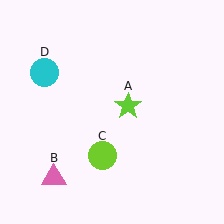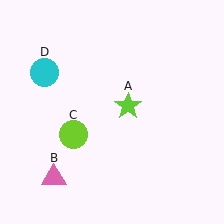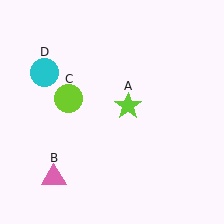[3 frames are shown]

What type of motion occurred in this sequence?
The lime circle (object C) rotated clockwise around the center of the scene.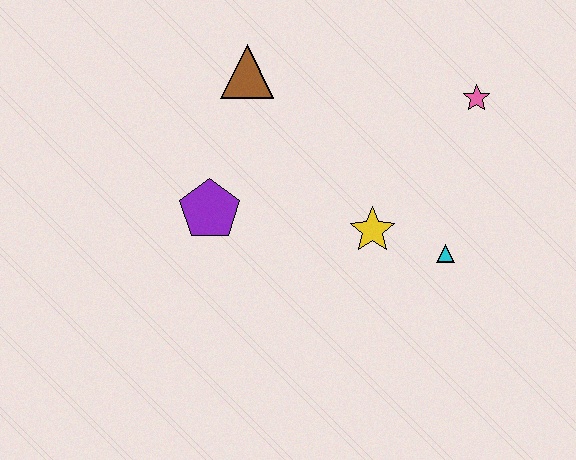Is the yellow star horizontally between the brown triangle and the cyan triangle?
Yes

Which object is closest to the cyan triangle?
The yellow star is closest to the cyan triangle.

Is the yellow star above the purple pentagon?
No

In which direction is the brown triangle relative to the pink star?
The brown triangle is to the left of the pink star.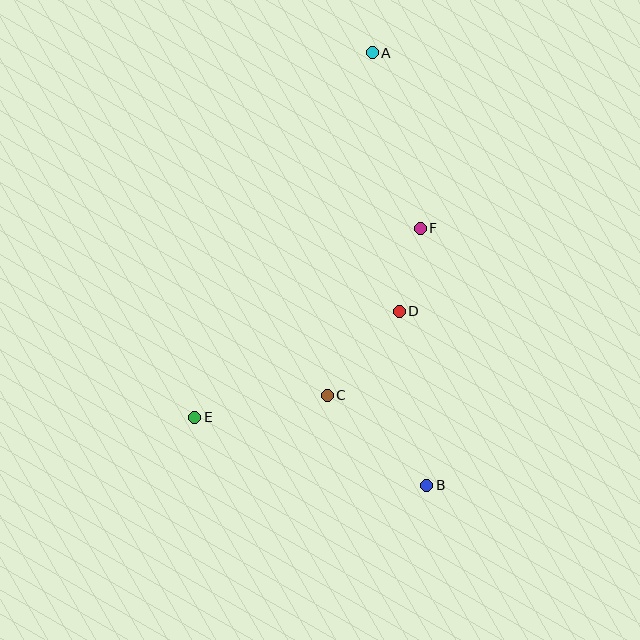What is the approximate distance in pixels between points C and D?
The distance between C and D is approximately 111 pixels.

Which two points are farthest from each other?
Points A and B are farthest from each other.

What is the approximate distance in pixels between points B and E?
The distance between B and E is approximately 242 pixels.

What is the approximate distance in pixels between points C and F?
The distance between C and F is approximately 191 pixels.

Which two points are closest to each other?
Points D and F are closest to each other.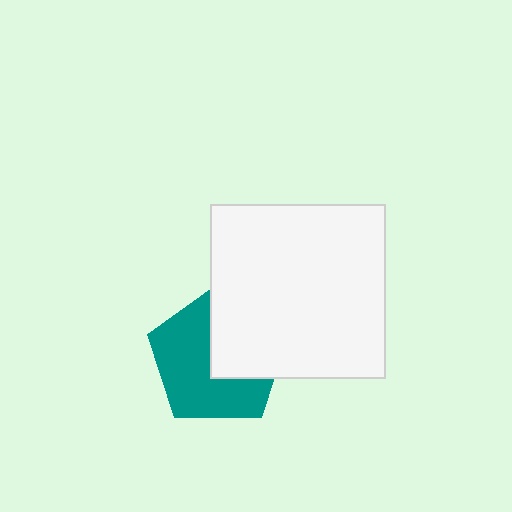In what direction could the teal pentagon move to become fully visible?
The teal pentagon could move left. That would shift it out from behind the white square entirely.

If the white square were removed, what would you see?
You would see the complete teal pentagon.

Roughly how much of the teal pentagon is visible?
About half of it is visible (roughly 58%).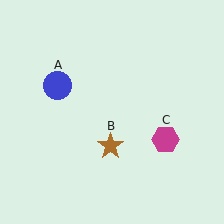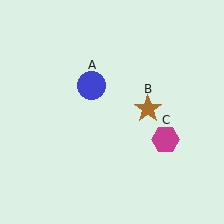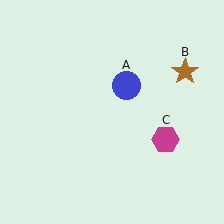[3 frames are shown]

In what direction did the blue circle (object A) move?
The blue circle (object A) moved right.